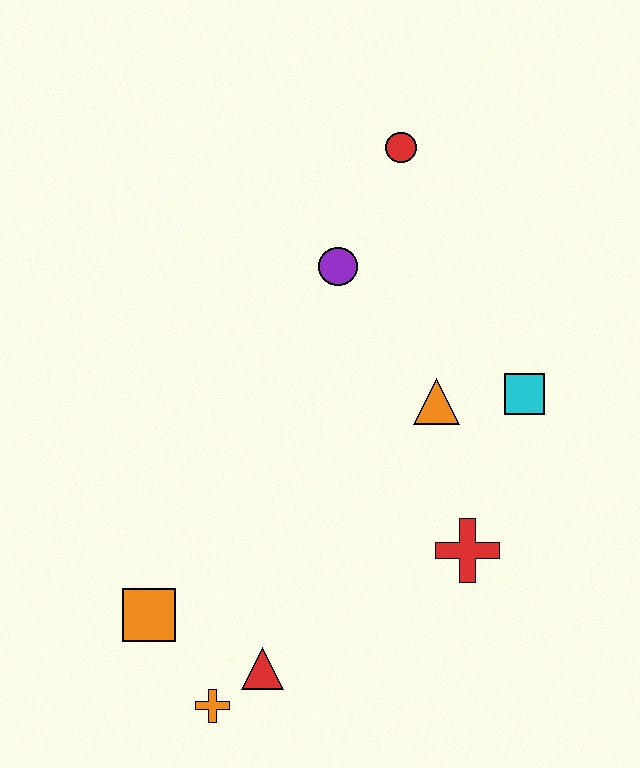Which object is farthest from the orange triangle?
The orange cross is farthest from the orange triangle.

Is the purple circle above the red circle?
No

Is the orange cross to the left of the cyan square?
Yes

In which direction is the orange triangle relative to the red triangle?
The orange triangle is above the red triangle.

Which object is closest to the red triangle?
The orange cross is closest to the red triangle.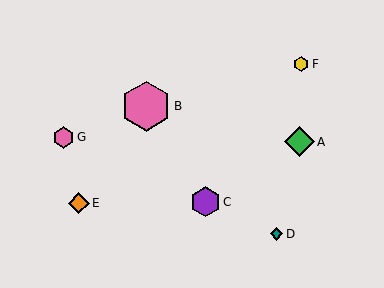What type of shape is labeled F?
Shape F is a yellow hexagon.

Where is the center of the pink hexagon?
The center of the pink hexagon is at (146, 106).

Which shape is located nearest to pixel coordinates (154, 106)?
The pink hexagon (labeled B) at (146, 106) is nearest to that location.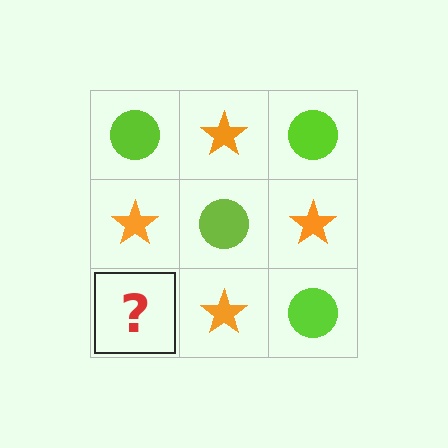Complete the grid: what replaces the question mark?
The question mark should be replaced with a lime circle.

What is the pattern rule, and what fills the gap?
The rule is that it alternates lime circle and orange star in a checkerboard pattern. The gap should be filled with a lime circle.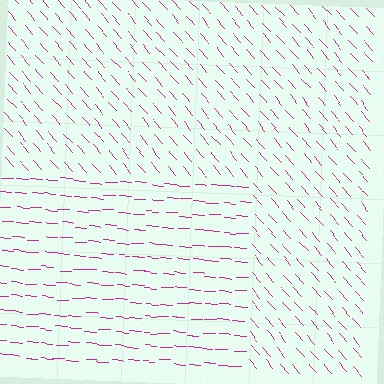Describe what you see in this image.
The image is filled with small magenta line segments. A rectangle region in the image has lines oriented differently from the surrounding lines, creating a visible texture boundary.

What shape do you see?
I see a rectangle.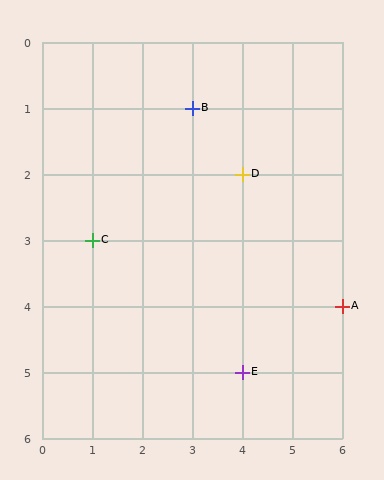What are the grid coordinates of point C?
Point C is at grid coordinates (1, 3).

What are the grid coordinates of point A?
Point A is at grid coordinates (6, 4).